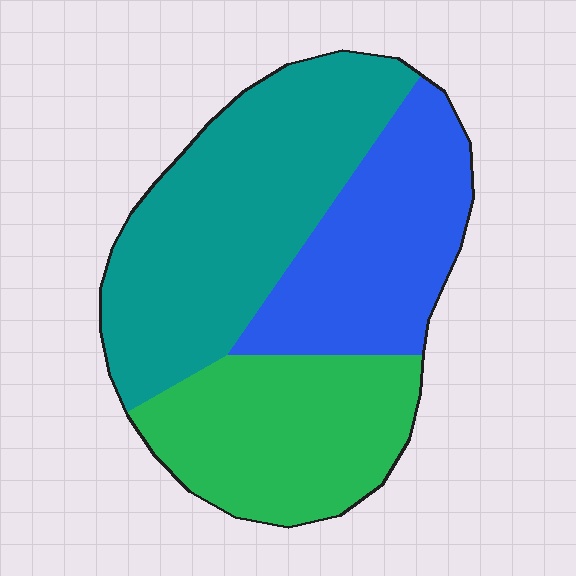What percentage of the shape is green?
Green takes up between a quarter and a half of the shape.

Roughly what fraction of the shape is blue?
Blue takes up between a quarter and a half of the shape.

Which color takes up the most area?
Teal, at roughly 45%.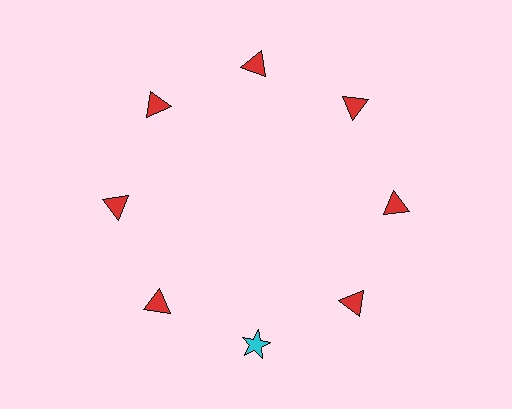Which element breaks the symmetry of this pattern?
The cyan star at roughly the 6 o'clock position breaks the symmetry. All other shapes are red triangles.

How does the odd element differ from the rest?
It differs in both color (cyan instead of red) and shape (star instead of triangle).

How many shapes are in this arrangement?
There are 8 shapes arranged in a ring pattern.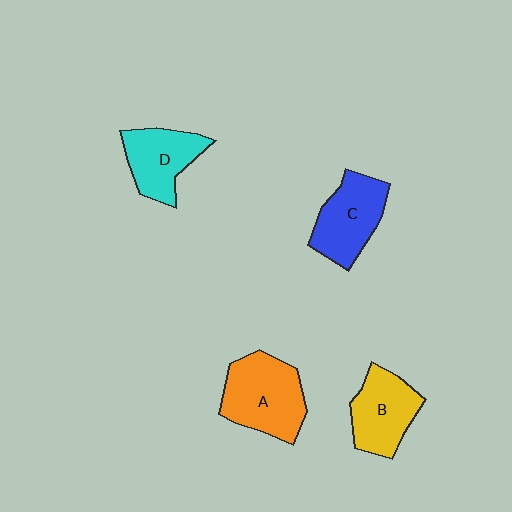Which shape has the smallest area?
Shape D (cyan).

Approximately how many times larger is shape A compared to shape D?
Approximately 1.3 times.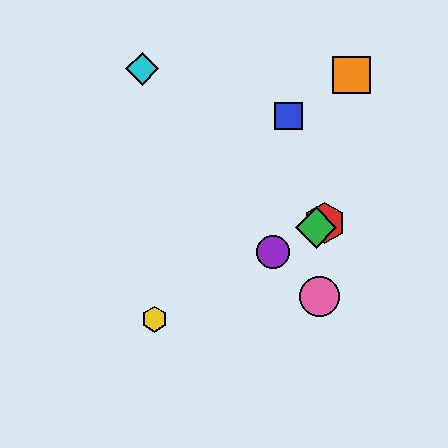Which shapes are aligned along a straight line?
The red hexagon, the green diamond, the yellow hexagon, the purple circle are aligned along a straight line.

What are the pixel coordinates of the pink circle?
The pink circle is at (319, 296).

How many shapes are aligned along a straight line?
4 shapes (the red hexagon, the green diamond, the yellow hexagon, the purple circle) are aligned along a straight line.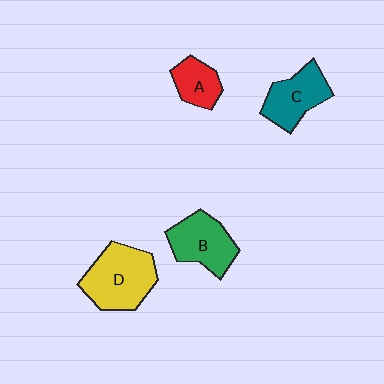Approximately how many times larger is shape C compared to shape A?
Approximately 1.5 times.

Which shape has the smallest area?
Shape A (red).